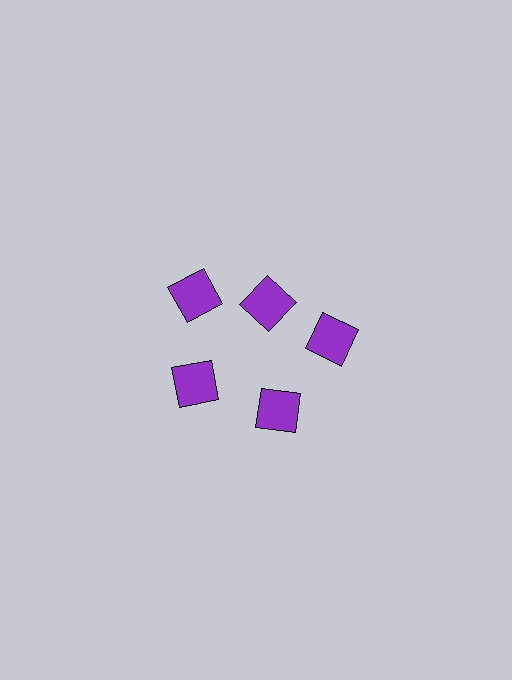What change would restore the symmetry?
The symmetry would be restored by moving it outward, back onto the ring so that all 5 squares sit at equal angles and equal distance from the center.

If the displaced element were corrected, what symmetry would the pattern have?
It would have 5-fold rotational symmetry — the pattern would map onto itself every 72 degrees.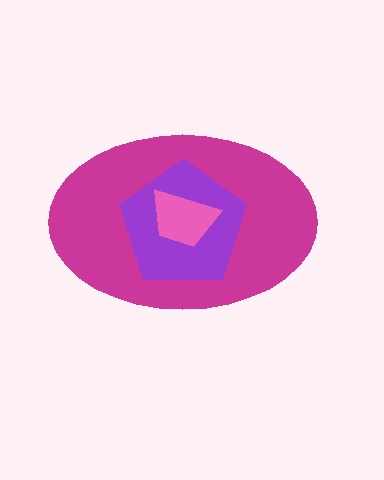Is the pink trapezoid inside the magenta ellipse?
Yes.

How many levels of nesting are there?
3.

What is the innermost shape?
The pink trapezoid.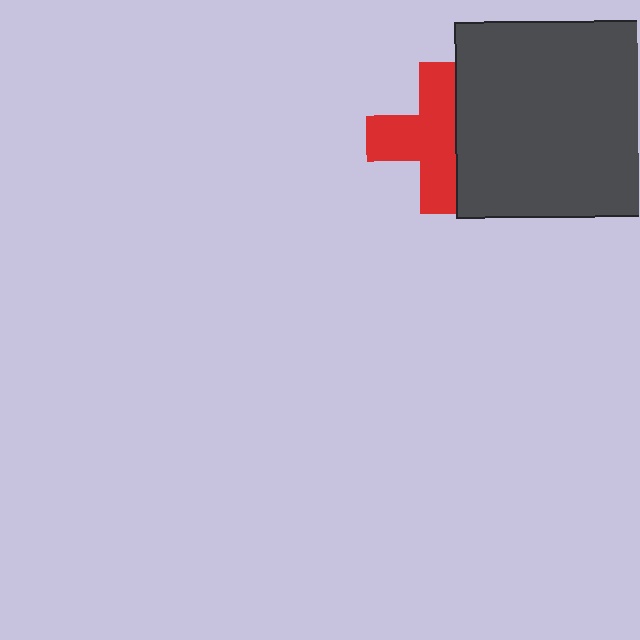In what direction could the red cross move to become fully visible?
The red cross could move left. That would shift it out from behind the dark gray square entirely.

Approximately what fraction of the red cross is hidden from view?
Roughly 33% of the red cross is hidden behind the dark gray square.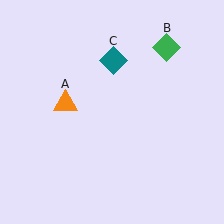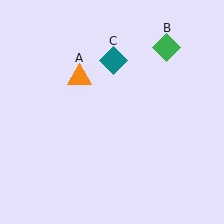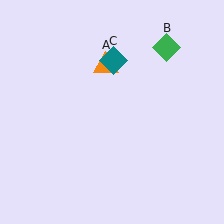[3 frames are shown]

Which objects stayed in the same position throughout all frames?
Green diamond (object B) and teal diamond (object C) remained stationary.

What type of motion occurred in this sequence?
The orange triangle (object A) rotated clockwise around the center of the scene.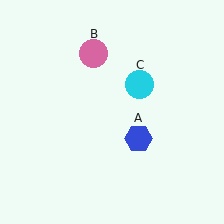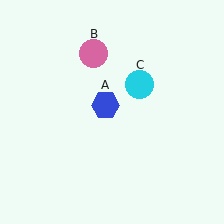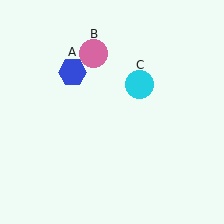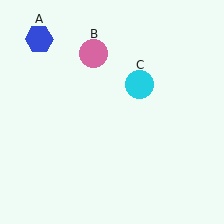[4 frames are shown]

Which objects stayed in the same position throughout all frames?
Pink circle (object B) and cyan circle (object C) remained stationary.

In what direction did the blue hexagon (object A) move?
The blue hexagon (object A) moved up and to the left.